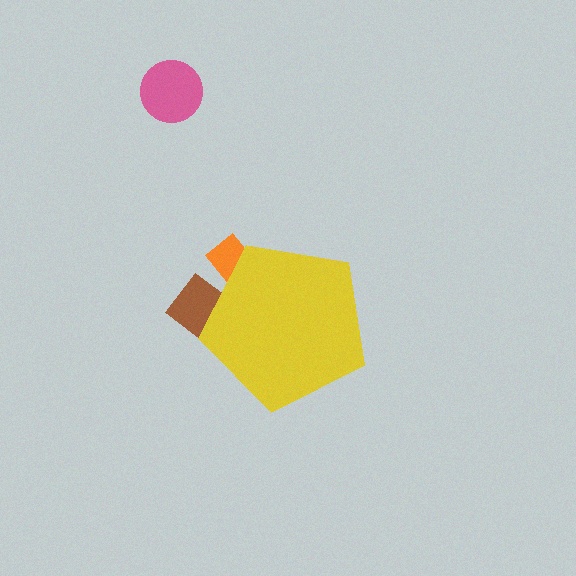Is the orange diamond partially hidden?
Yes, the orange diamond is partially hidden behind the yellow pentagon.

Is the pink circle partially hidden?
No, the pink circle is fully visible.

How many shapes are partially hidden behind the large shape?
2 shapes are partially hidden.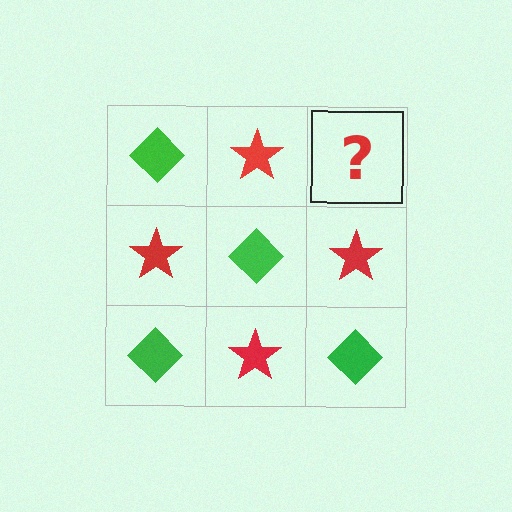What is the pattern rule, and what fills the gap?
The rule is that it alternates green diamond and red star in a checkerboard pattern. The gap should be filled with a green diamond.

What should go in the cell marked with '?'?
The missing cell should contain a green diamond.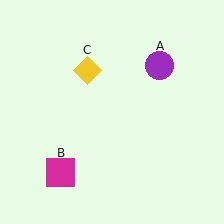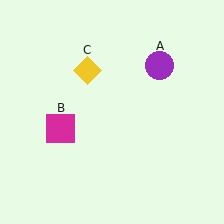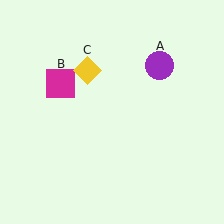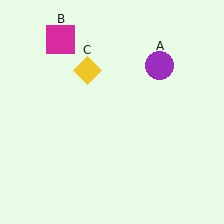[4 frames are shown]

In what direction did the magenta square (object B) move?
The magenta square (object B) moved up.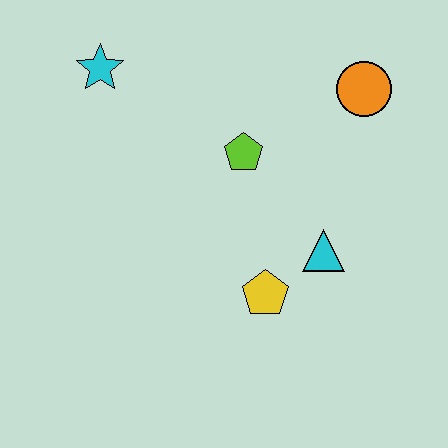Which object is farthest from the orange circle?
The cyan star is farthest from the orange circle.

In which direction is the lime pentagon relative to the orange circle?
The lime pentagon is to the left of the orange circle.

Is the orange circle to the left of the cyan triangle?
No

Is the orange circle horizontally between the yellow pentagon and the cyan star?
No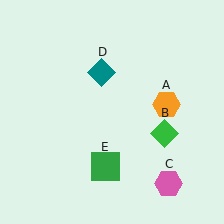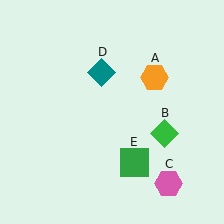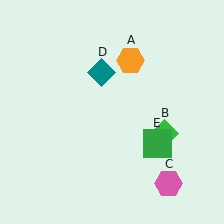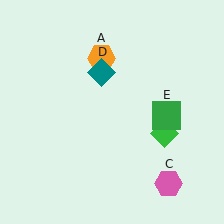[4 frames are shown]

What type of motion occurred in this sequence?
The orange hexagon (object A), green square (object E) rotated counterclockwise around the center of the scene.